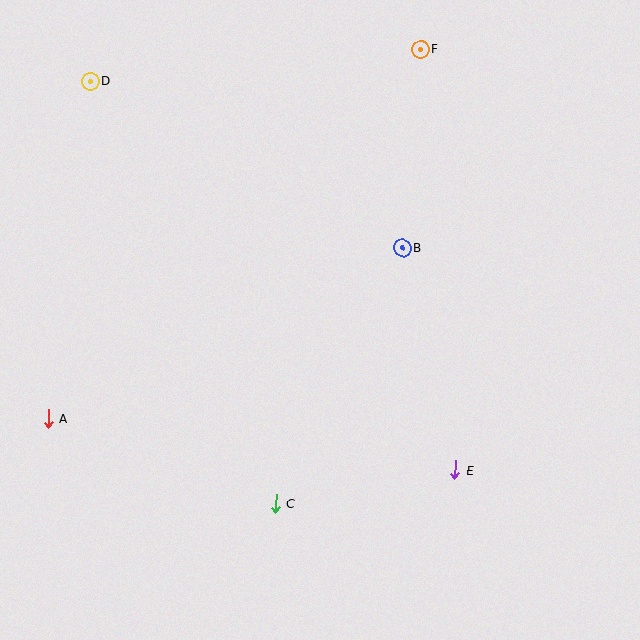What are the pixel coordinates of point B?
Point B is at (403, 248).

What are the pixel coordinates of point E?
Point E is at (455, 470).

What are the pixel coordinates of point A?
Point A is at (48, 419).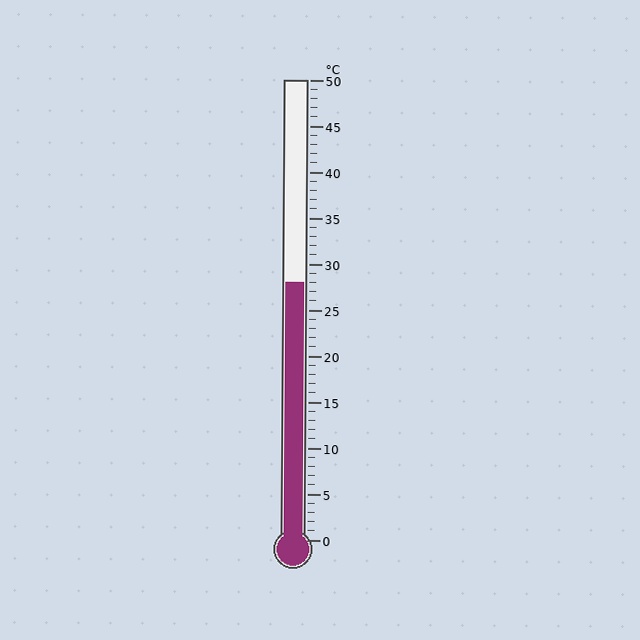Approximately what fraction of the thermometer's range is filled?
The thermometer is filled to approximately 55% of its range.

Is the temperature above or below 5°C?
The temperature is above 5°C.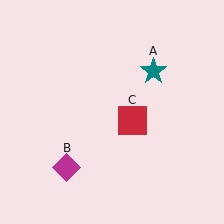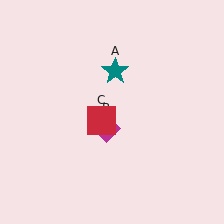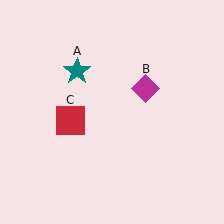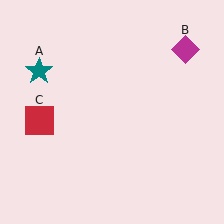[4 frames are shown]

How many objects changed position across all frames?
3 objects changed position: teal star (object A), magenta diamond (object B), red square (object C).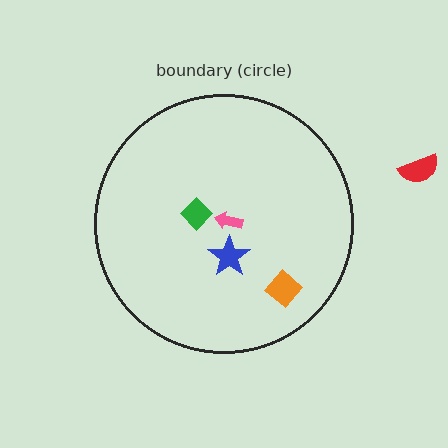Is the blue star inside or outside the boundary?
Inside.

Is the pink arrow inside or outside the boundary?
Inside.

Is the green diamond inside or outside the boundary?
Inside.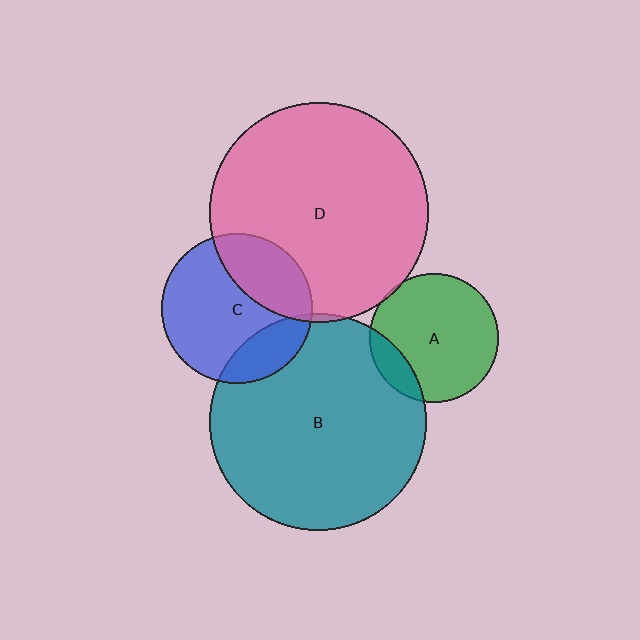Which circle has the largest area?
Circle D (pink).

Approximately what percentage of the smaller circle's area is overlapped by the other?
Approximately 20%.